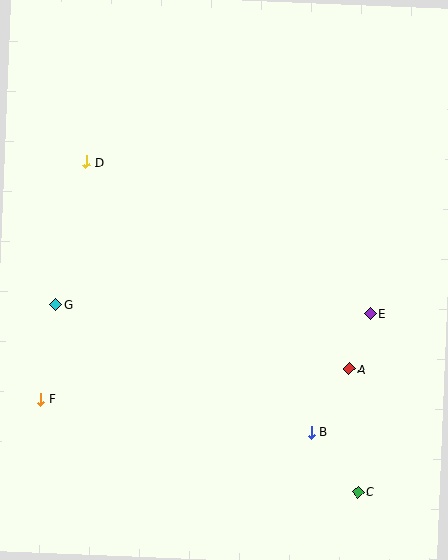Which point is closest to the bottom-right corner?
Point C is closest to the bottom-right corner.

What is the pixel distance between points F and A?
The distance between F and A is 310 pixels.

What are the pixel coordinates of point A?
Point A is at (350, 369).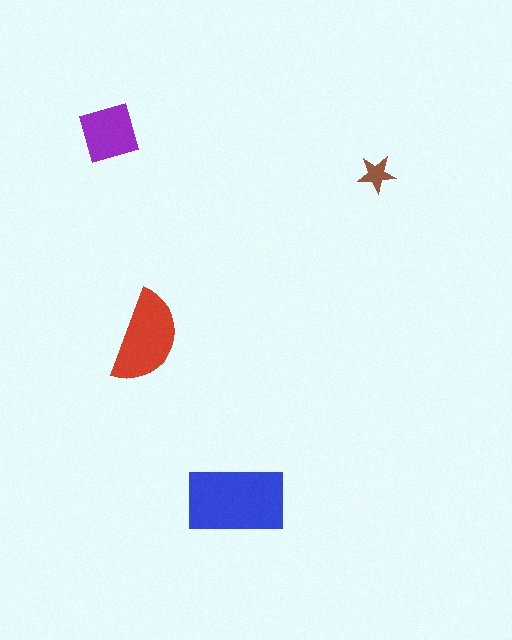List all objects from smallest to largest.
The brown star, the purple square, the red semicircle, the blue rectangle.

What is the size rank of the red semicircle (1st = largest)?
2nd.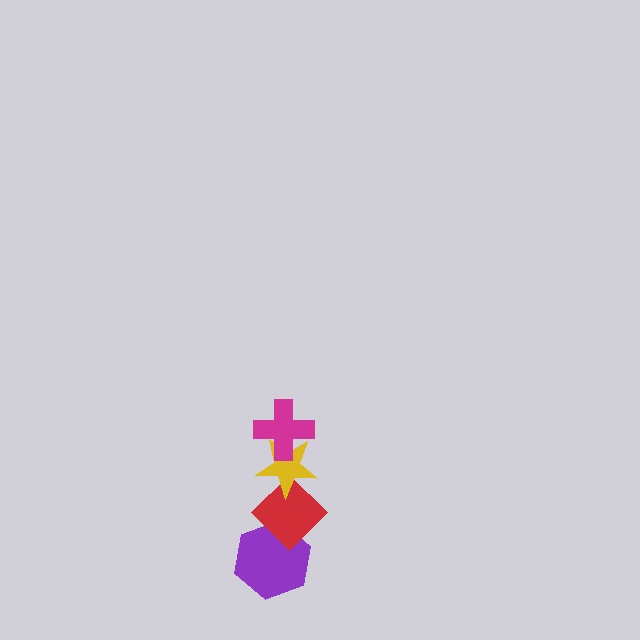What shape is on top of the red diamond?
The yellow star is on top of the red diamond.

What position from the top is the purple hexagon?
The purple hexagon is 4th from the top.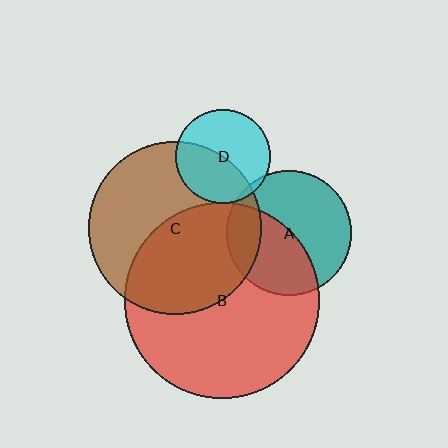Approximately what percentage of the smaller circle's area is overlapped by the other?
Approximately 20%.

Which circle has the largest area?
Circle B (red).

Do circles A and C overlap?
Yes.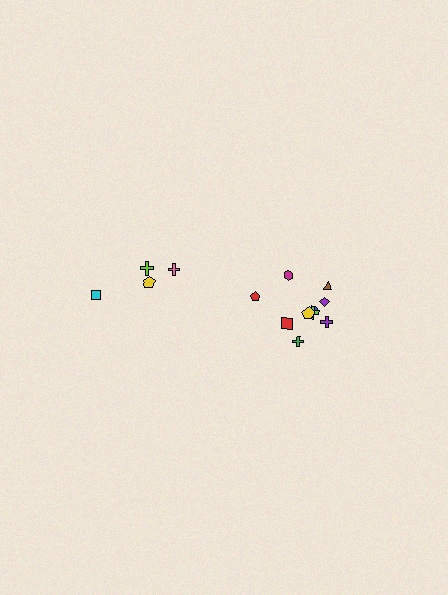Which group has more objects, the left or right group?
The right group.